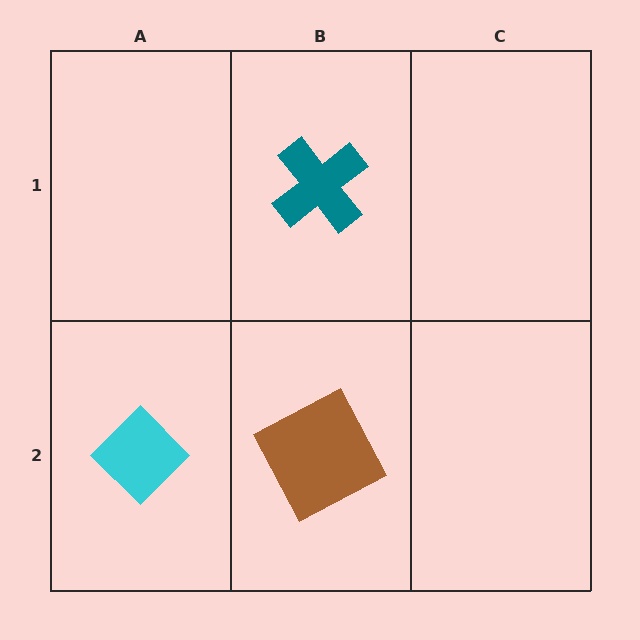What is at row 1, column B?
A teal cross.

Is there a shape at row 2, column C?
No, that cell is empty.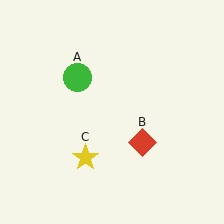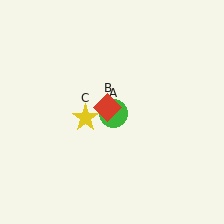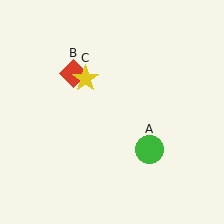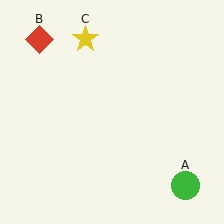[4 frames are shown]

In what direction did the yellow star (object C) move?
The yellow star (object C) moved up.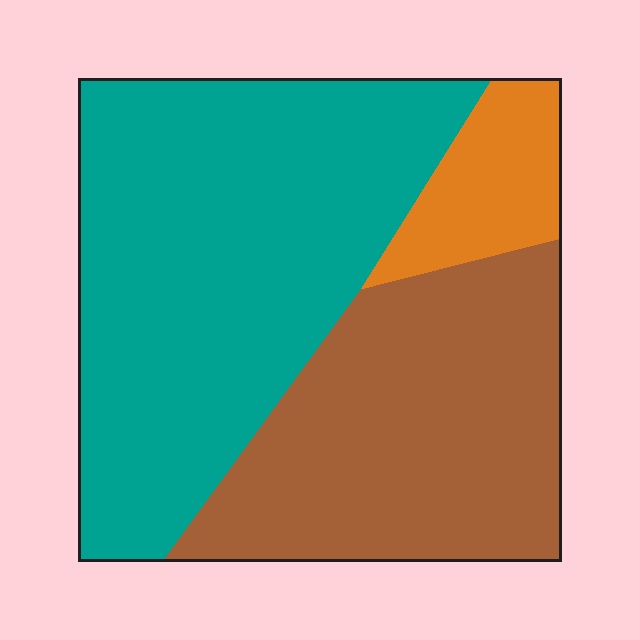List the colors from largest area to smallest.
From largest to smallest: teal, brown, orange.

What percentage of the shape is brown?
Brown covers roughly 35% of the shape.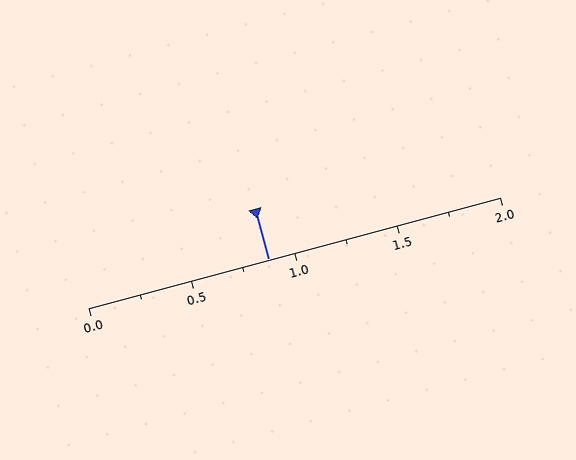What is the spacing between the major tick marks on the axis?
The major ticks are spaced 0.5 apart.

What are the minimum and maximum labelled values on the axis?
The axis runs from 0.0 to 2.0.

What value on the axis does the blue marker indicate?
The marker indicates approximately 0.88.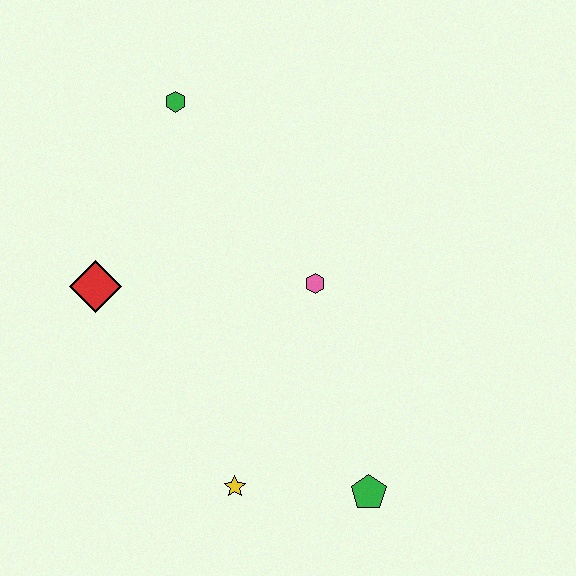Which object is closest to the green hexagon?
The red diamond is closest to the green hexagon.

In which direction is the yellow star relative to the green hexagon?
The yellow star is below the green hexagon.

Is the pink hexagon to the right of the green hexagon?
Yes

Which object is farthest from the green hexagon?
The green pentagon is farthest from the green hexagon.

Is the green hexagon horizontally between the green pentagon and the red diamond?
Yes